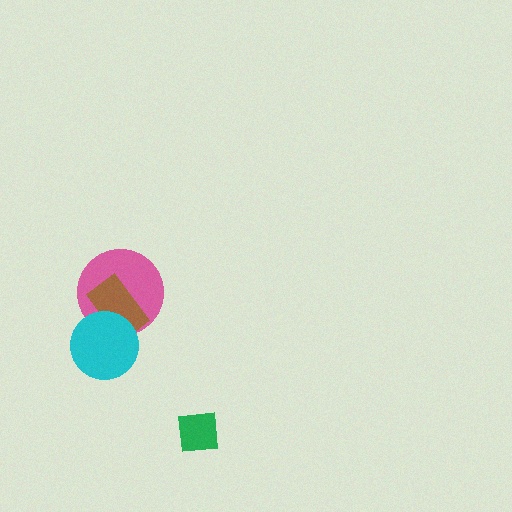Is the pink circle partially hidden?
Yes, it is partially covered by another shape.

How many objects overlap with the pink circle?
2 objects overlap with the pink circle.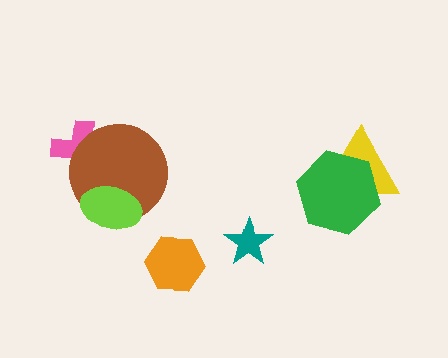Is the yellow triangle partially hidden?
Yes, it is partially covered by another shape.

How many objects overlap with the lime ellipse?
1 object overlaps with the lime ellipse.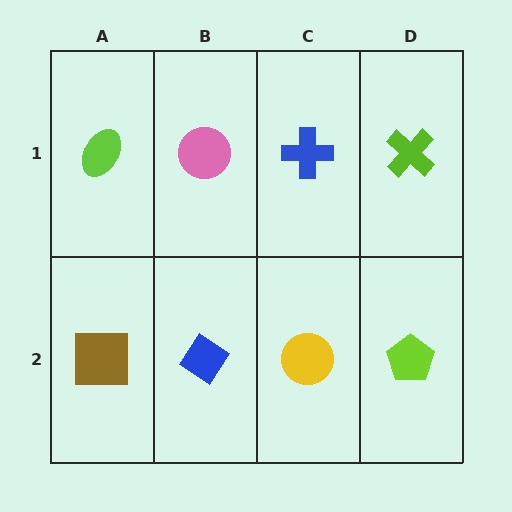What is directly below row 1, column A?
A brown square.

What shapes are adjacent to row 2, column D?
A lime cross (row 1, column D), a yellow circle (row 2, column C).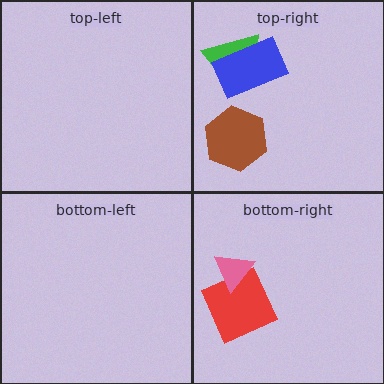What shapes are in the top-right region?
The green trapezoid, the blue rectangle, the brown hexagon.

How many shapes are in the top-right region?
3.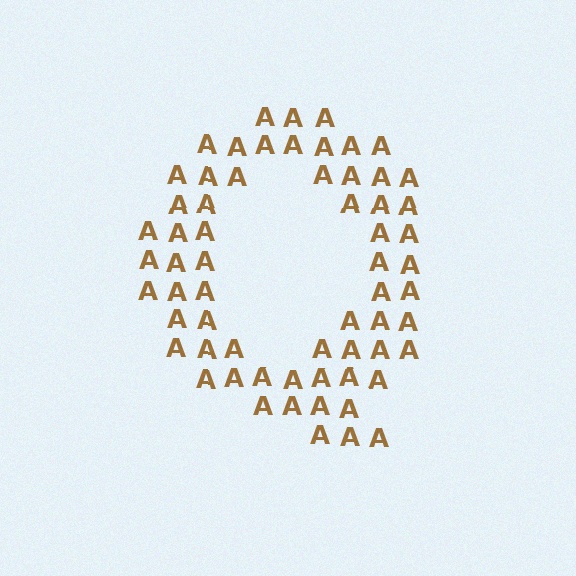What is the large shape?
The large shape is the letter Q.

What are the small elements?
The small elements are letter A's.